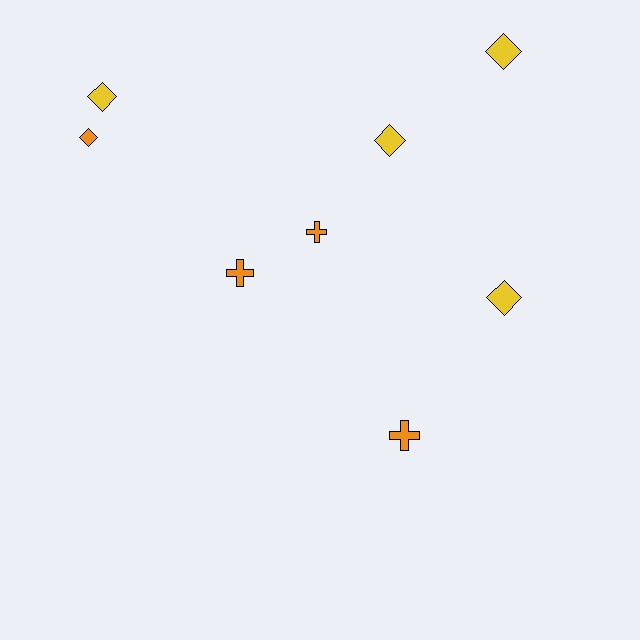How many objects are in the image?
There are 8 objects.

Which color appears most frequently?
Yellow, with 4 objects.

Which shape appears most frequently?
Diamond, with 5 objects.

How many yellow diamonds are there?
There are 4 yellow diamonds.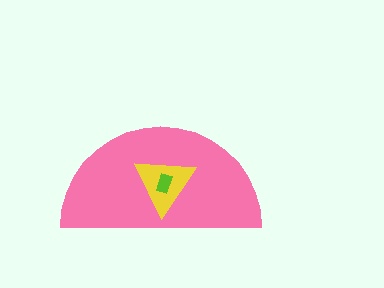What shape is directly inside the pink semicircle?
The yellow triangle.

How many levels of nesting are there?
3.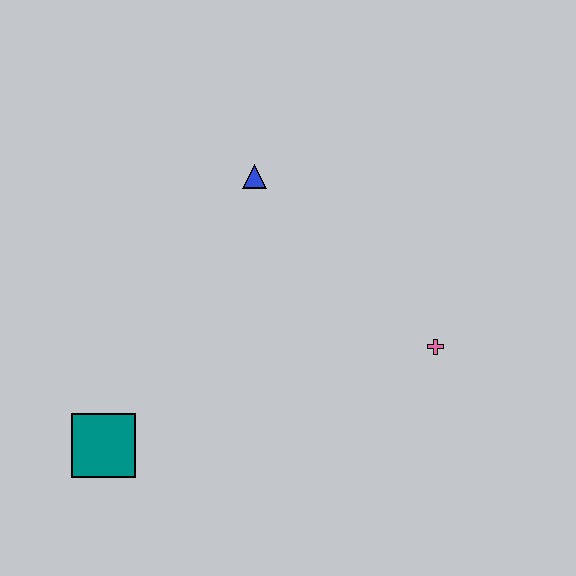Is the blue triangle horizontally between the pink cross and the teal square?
Yes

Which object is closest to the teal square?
The blue triangle is closest to the teal square.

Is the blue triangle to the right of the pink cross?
No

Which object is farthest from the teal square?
The pink cross is farthest from the teal square.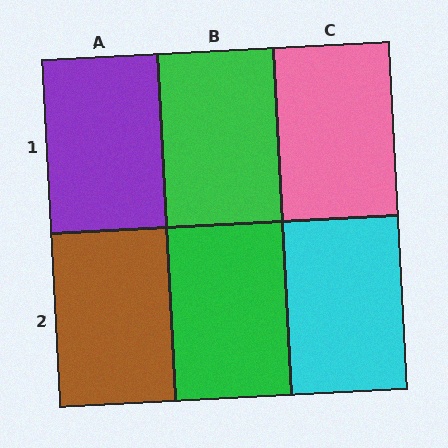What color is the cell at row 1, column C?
Pink.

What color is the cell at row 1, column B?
Green.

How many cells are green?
2 cells are green.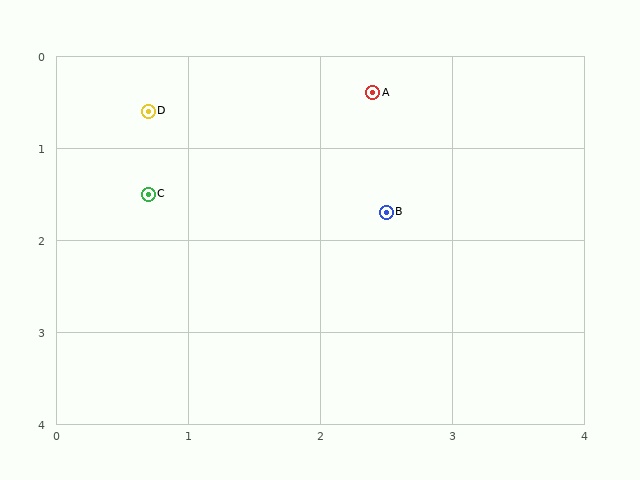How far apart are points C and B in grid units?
Points C and B are about 1.8 grid units apart.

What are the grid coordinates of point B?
Point B is at approximately (2.5, 1.7).